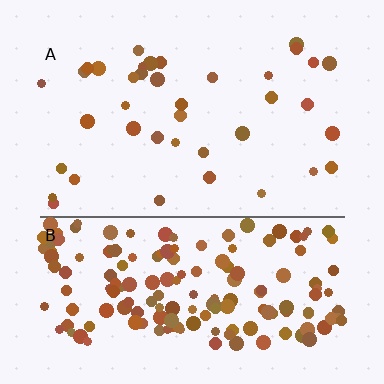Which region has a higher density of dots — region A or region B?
B (the bottom).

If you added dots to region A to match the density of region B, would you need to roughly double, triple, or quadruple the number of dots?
Approximately quadruple.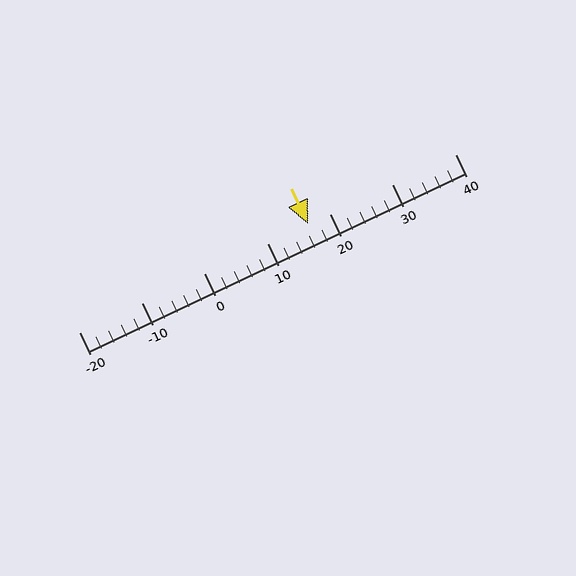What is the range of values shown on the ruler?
The ruler shows values from -20 to 40.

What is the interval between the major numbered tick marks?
The major tick marks are spaced 10 units apart.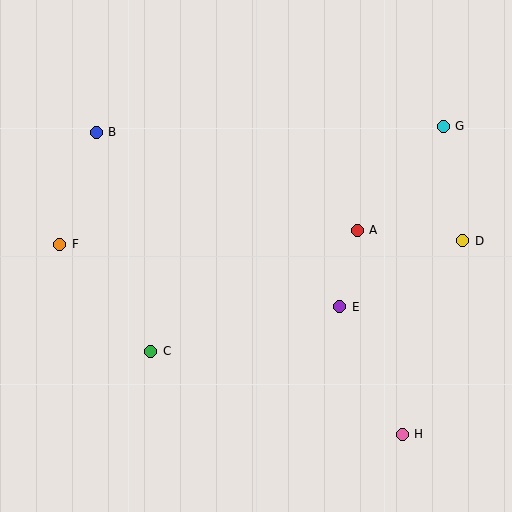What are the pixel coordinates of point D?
Point D is at (463, 241).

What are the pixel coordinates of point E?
Point E is at (340, 307).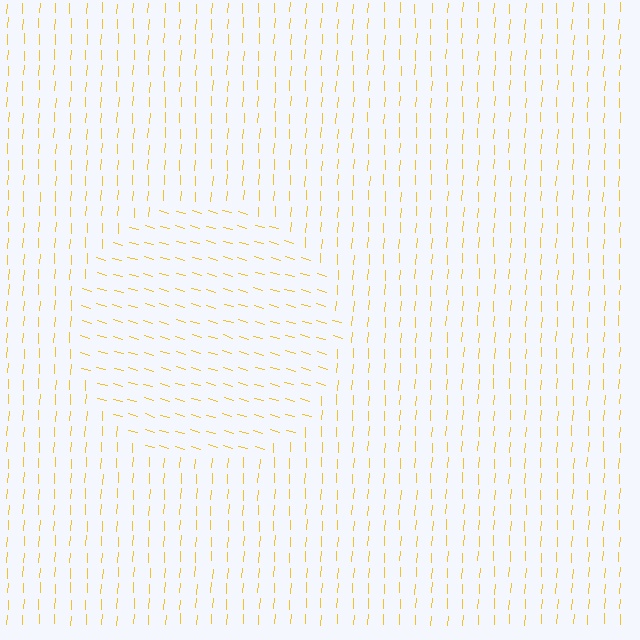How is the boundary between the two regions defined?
The boundary is defined purely by a change in line orientation (approximately 77 degrees difference). All lines are the same color and thickness.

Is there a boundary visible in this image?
Yes, there is a texture boundary formed by a change in line orientation.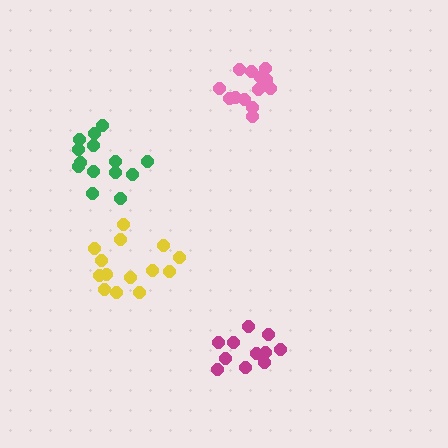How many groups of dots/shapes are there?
There are 4 groups.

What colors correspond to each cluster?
The clusters are colored: pink, green, yellow, magenta.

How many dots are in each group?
Group 1: 14 dots, Group 2: 14 dots, Group 3: 14 dots, Group 4: 11 dots (53 total).